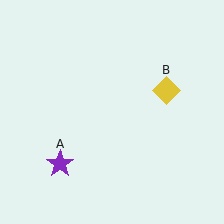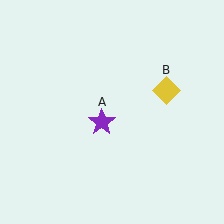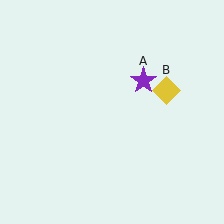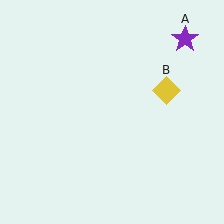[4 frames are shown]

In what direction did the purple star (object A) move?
The purple star (object A) moved up and to the right.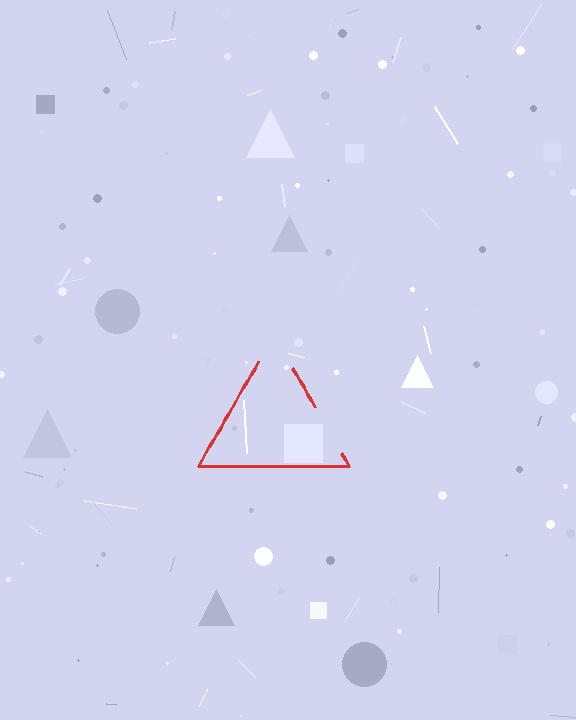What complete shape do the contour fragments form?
The contour fragments form a triangle.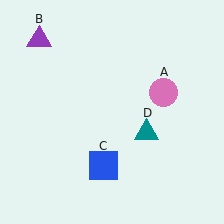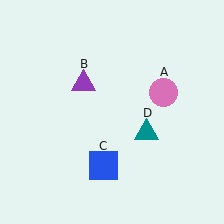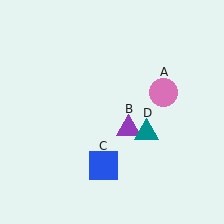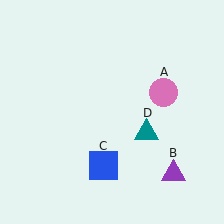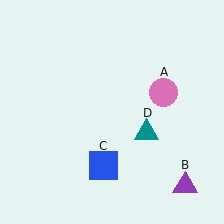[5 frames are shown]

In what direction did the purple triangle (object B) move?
The purple triangle (object B) moved down and to the right.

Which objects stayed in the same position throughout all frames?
Pink circle (object A) and blue square (object C) and teal triangle (object D) remained stationary.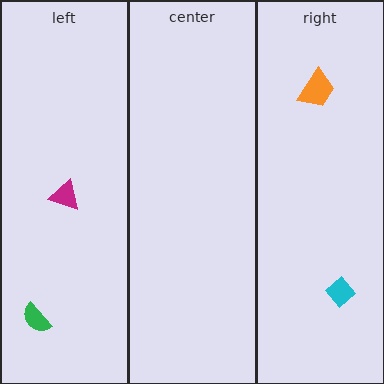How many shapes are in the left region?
2.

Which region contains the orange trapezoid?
The right region.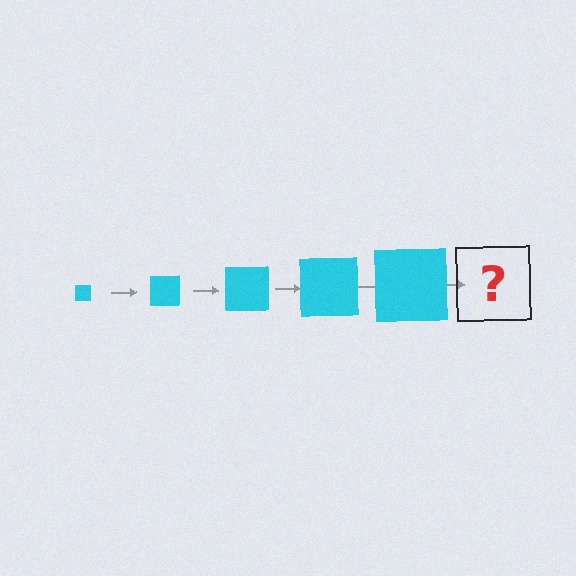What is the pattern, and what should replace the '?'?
The pattern is that the square gets progressively larger each step. The '?' should be a cyan square, larger than the previous one.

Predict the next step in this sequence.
The next step is a cyan square, larger than the previous one.